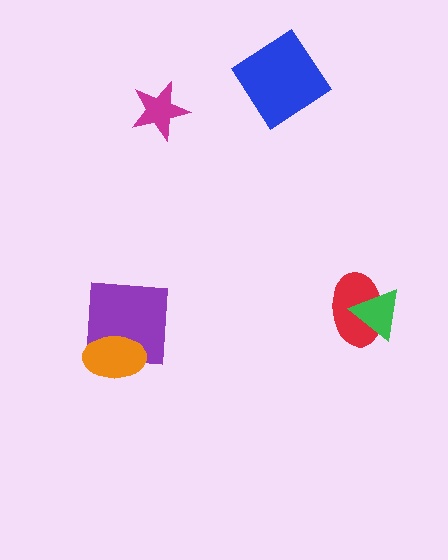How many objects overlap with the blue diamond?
0 objects overlap with the blue diamond.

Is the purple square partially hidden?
Yes, it is partially covered by another shape.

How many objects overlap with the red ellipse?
1 object overlaps with the red ellipse.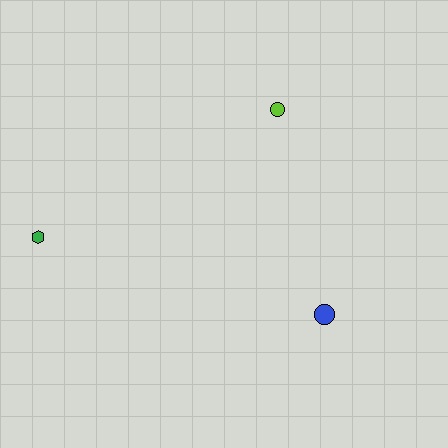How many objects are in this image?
There are 3 objects.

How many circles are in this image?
There are 2 circles.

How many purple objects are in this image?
There are no purple objects.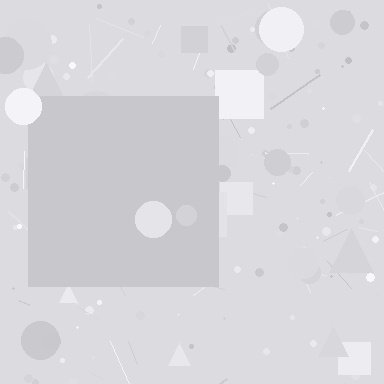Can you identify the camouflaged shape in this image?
The camouflaged shape is a square.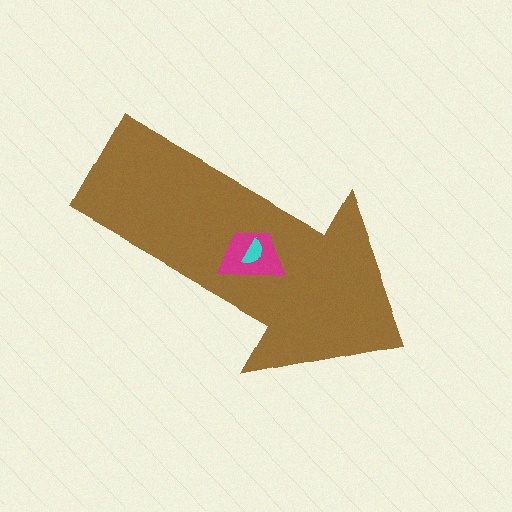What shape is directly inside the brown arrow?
The magenta trapezoid.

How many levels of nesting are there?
3.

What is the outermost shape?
The brown arrow.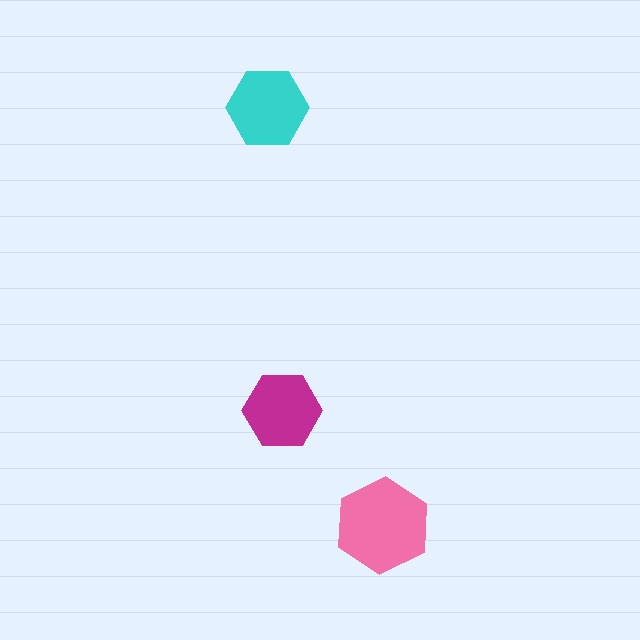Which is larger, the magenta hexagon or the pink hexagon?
The pink one.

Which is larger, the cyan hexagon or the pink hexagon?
The pink one.